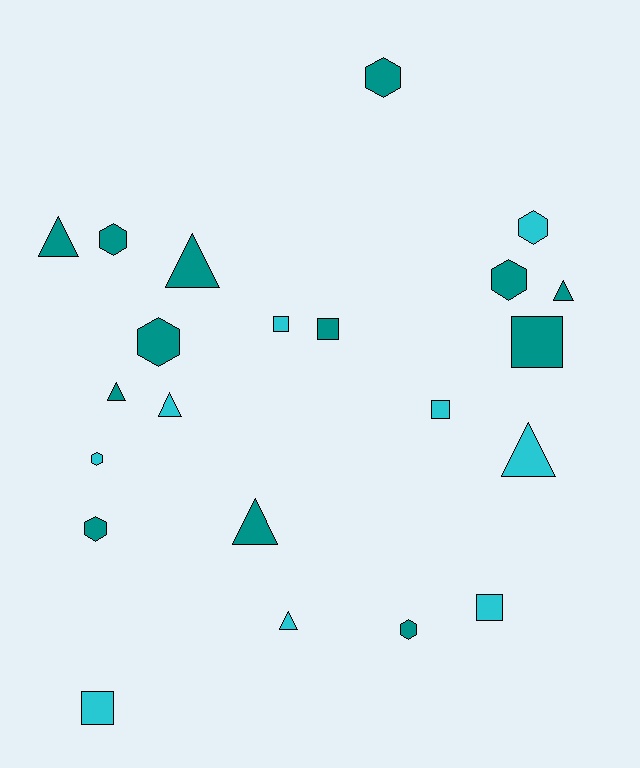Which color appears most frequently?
Teal, with 13 objects.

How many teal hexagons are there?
There are 6 teal hexagons.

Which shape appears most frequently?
Triangle, with 8 objects.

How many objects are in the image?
There are 22 objects.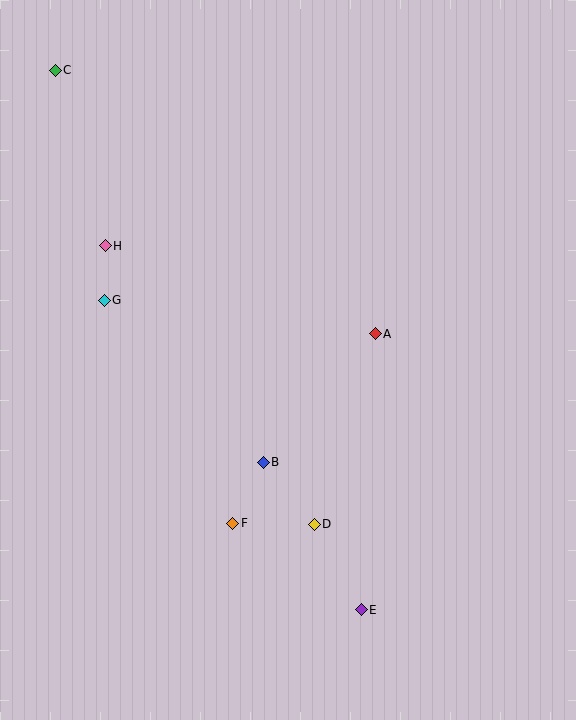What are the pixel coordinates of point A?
Point A is at (375, 334).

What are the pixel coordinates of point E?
Point E is at (361, 610).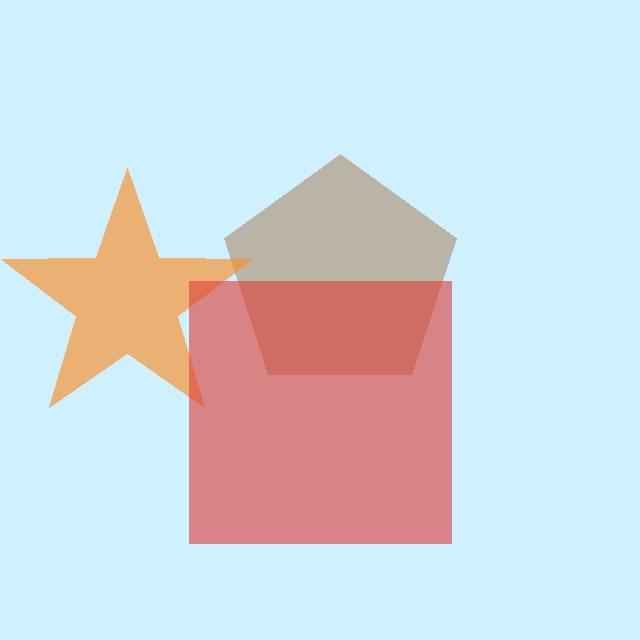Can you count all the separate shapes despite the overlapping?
Yes, there are 3 separate shapes.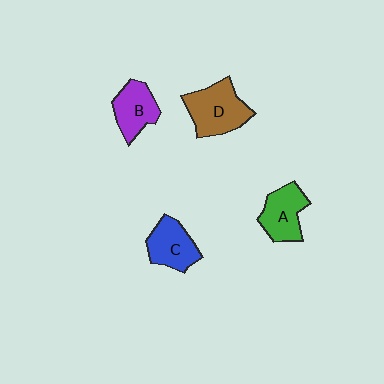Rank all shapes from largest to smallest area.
From largest to smallest: D (brown), A (green), C (blue), B (purple).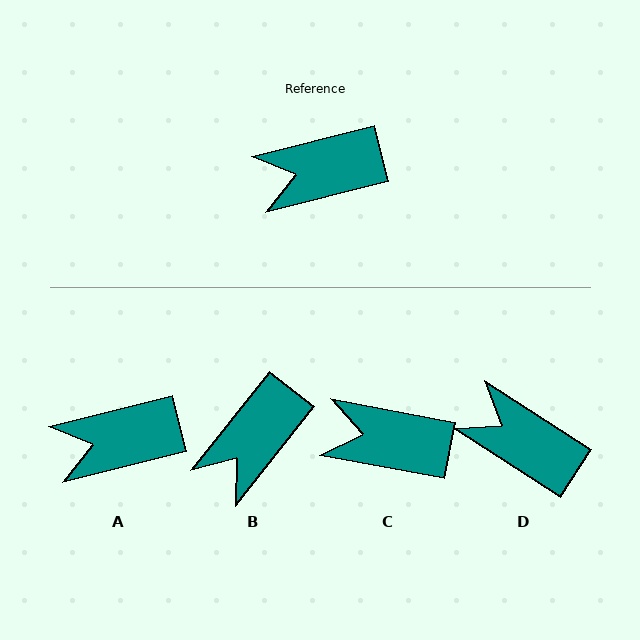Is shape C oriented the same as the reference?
No, it is off by about 25 degrees.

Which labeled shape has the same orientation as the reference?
A.